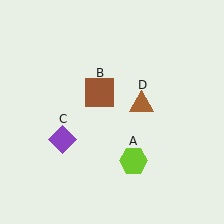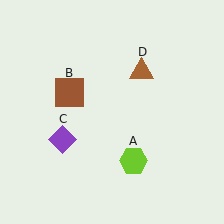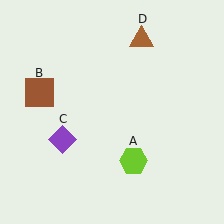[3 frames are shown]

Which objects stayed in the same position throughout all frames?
Lime hexagon (object A) and purple diamond (object C) remained stationary.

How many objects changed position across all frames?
2 objects changed position: brown square (object B), brown triangle (object D).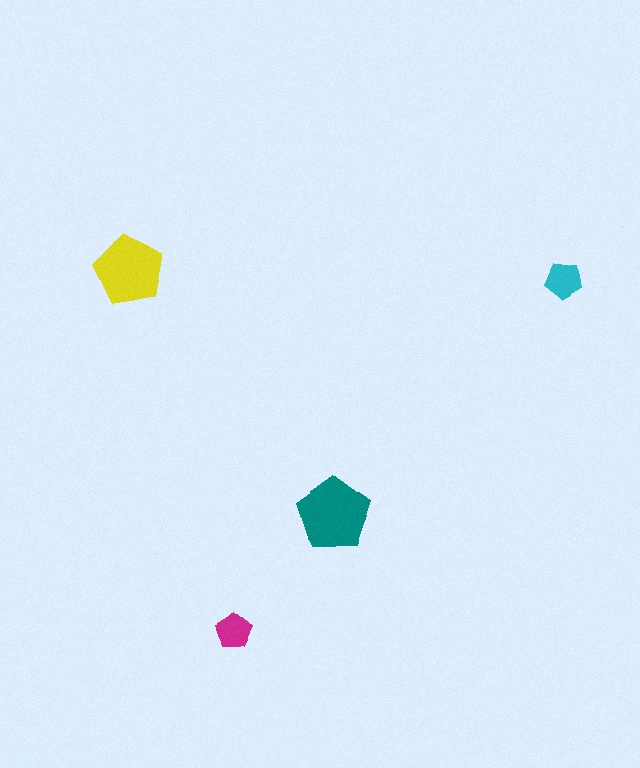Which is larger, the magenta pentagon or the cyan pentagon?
The cyan one.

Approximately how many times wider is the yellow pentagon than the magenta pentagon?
About 2 times wider.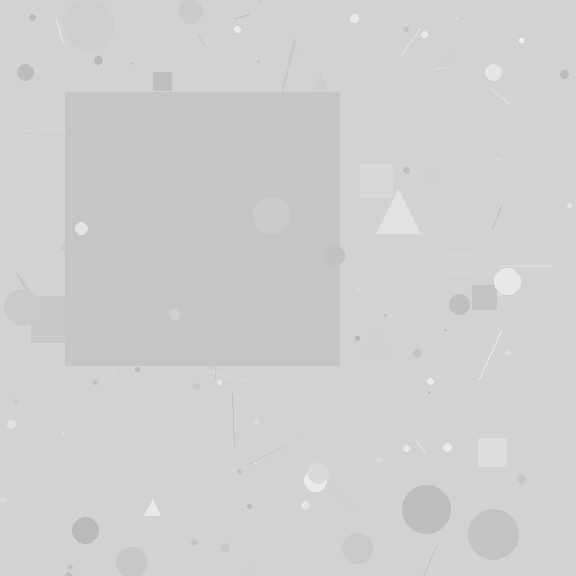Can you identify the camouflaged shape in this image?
The camouflaged shape is a square.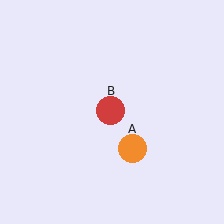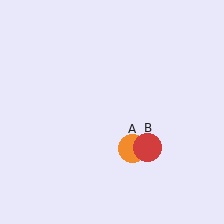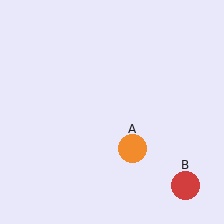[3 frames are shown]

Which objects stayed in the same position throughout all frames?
Orange circle (object A) remained stationary.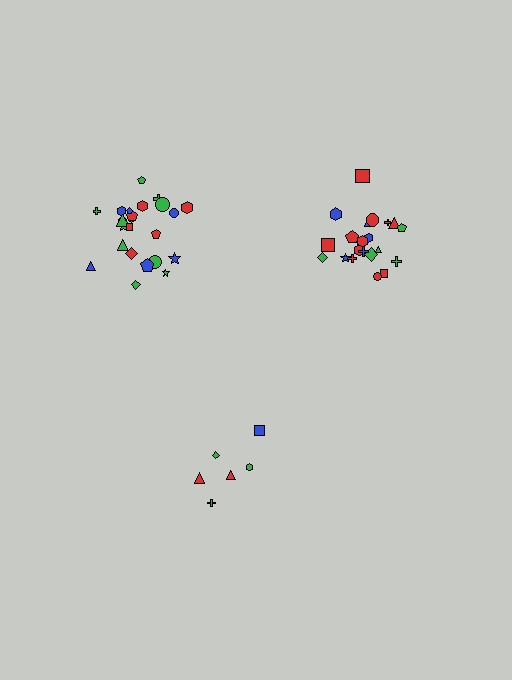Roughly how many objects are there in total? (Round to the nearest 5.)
Roughly 55 objects in total.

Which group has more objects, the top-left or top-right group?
The top-left group.